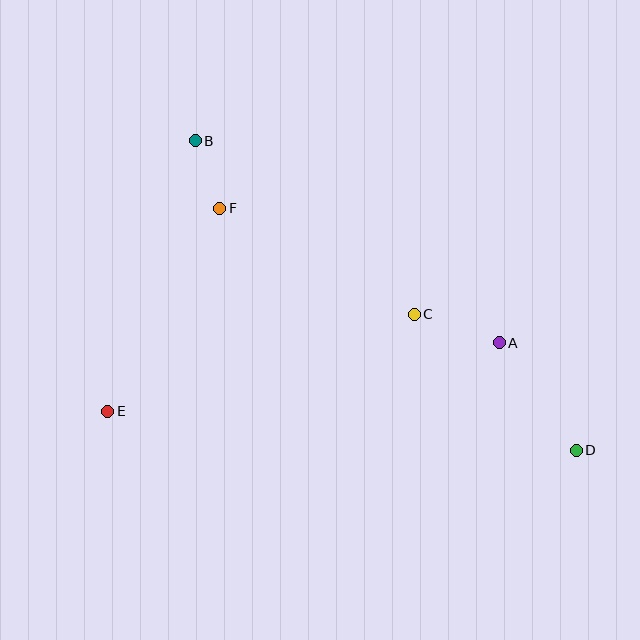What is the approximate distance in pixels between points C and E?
The distance between C and E is approximately 321 pixels.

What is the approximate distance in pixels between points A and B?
The distance between A and B is approximately 365 pixels.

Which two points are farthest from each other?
Points B and D are farthest from each other.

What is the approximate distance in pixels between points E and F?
The distance between E and F is approximately 232 pixels.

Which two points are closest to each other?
Points B and F are closest to each other.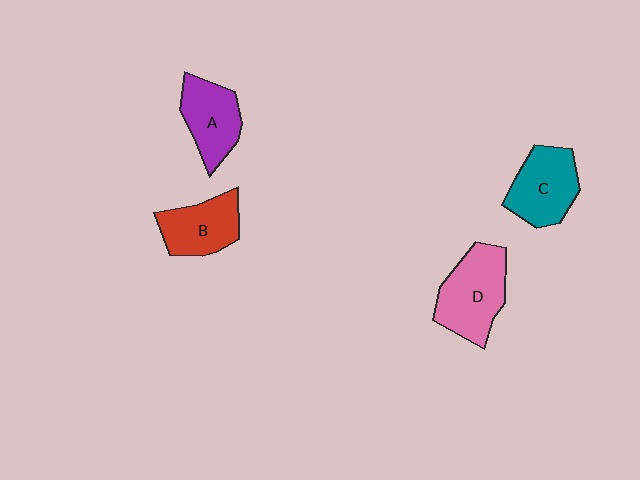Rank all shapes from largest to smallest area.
From largest to smallest: D (pink), C (teal), B (red), A (purple).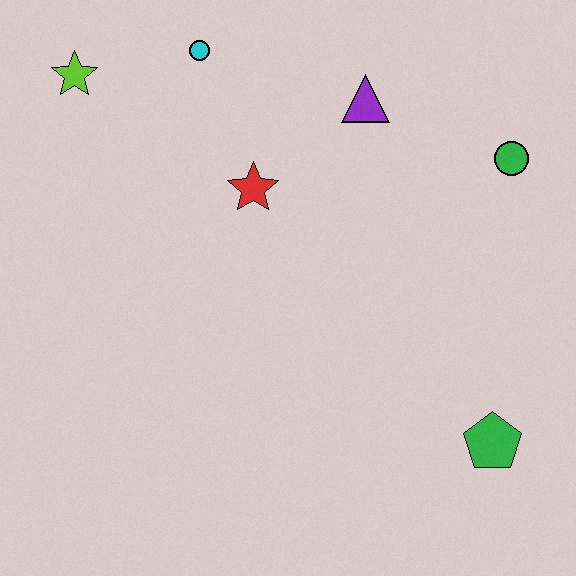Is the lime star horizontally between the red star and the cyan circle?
No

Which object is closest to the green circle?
The purple triangle is closest to the green circle.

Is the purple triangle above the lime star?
No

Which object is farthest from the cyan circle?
The green pentagon is farthest from the cyan circle.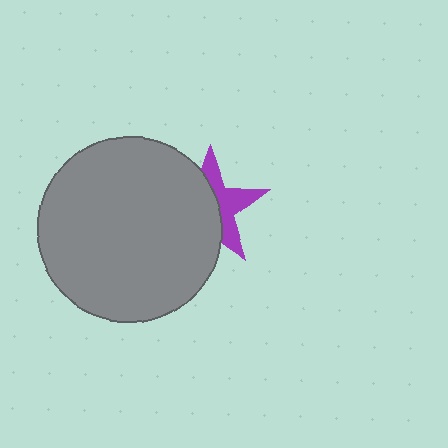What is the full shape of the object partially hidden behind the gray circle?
The partially hidden object is a purple star.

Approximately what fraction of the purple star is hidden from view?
Roughly 58% of the purple star is hidden behind the gray circle.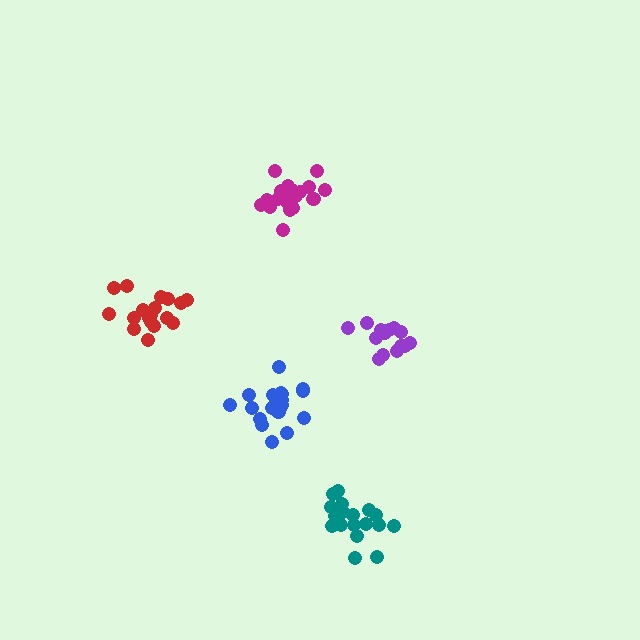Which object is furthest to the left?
The red cluster is leftmost.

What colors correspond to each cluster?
The clusters are colored: purple, red, magenta, blue, teal.